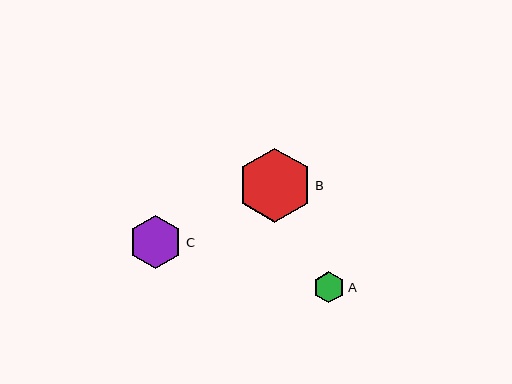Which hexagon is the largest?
Hexagon B is the largest with a size of approximately 74 pixels.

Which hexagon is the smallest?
Hexagon A is the smallest with a size of approximately 31 pixels.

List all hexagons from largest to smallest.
From largest to smallest: B, C, A.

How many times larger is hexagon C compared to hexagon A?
Hexagon C is approximately 1.7 times the size of hexagon A.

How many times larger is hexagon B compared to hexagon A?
Hexagon B is approximately 2.4 times the size of hexagon A.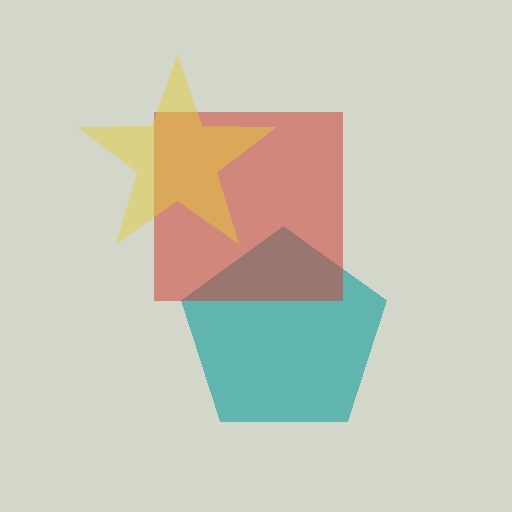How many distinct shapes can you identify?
There are 3 distinct shapes: a teal pentagon, a red square, a yellow star.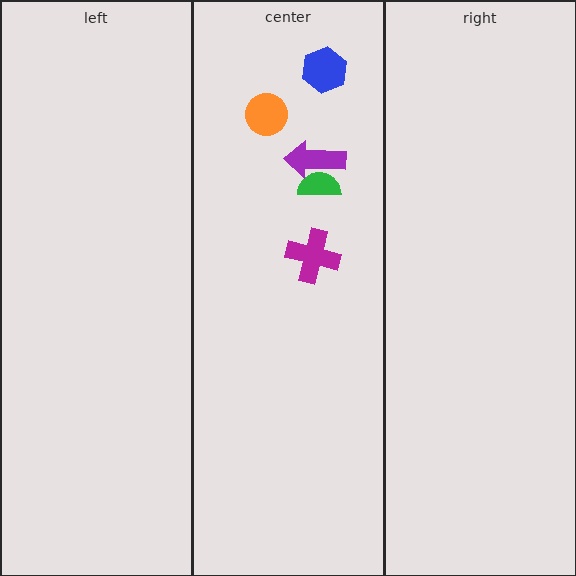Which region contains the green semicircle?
The center region.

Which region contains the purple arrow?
The center region.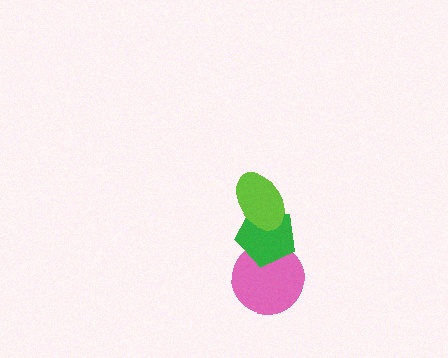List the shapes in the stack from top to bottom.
From top to bottom: the lime ellipse, the green pentagon, the pink circle.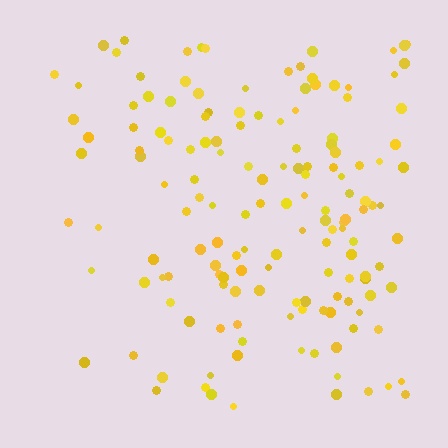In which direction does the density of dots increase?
From left to right, with the right side densest.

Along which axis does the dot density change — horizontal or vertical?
Horizontal.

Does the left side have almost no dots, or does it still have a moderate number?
Still a moderate number, just noticeably fewer than the right.